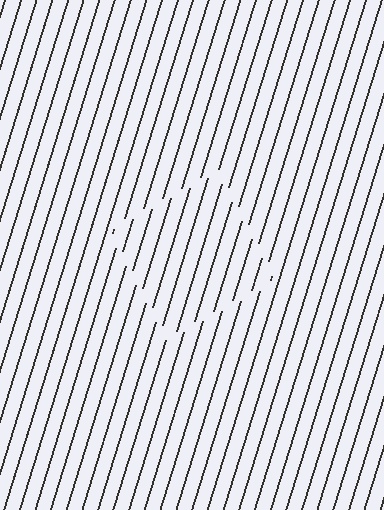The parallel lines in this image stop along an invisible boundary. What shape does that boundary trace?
An illusory square. The interior of the shape contains the same grating, shifted by half a period — the contour is defined by the phase discontinuity where line-ends from the inner and outer gratings abut.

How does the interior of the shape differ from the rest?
The interior of the shape contains the same grating, shifted by half a period — the contour is defined by the phase discontinuity where line-ends from the inner and outer gratings abut.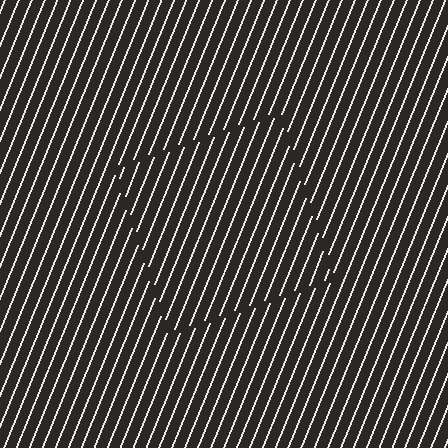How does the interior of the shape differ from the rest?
The interior of the shape contains the same grating, shifted by half a period — the contour is defined by the phase discontinuity where line-ends from the inner and outer gratings abut.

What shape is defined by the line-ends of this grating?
An illusory square. The interior of the shape contains the same grating, shifted by half a period — the contour is defined by the phase discontinuity where line-ends from the inner and outer gratings abut.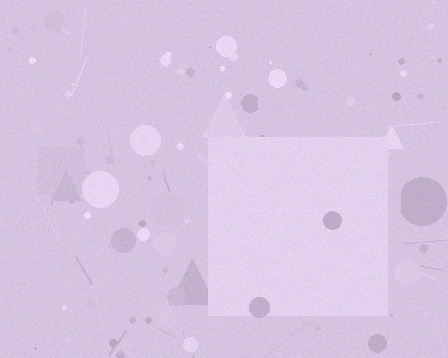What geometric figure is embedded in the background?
A square is embedded in the background.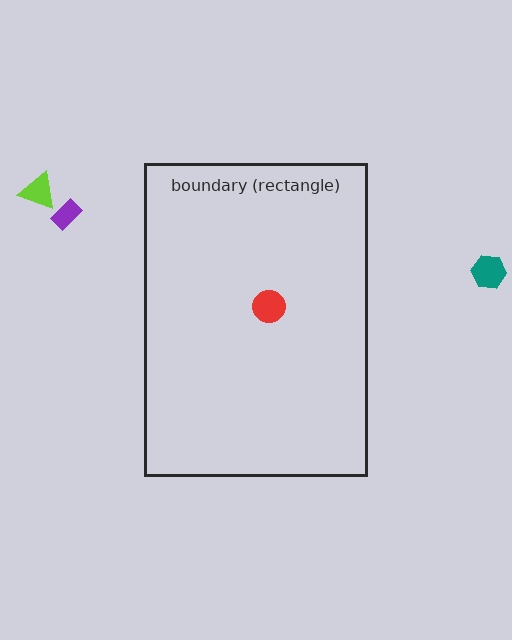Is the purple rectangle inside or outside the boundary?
Outside.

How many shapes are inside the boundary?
1 inside, 3 outside.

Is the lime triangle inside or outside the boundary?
Outside.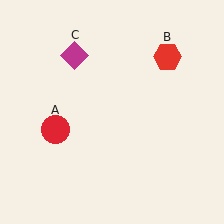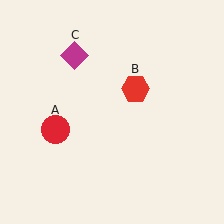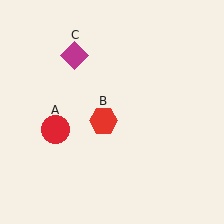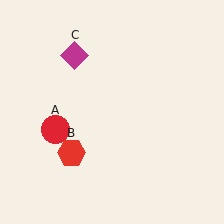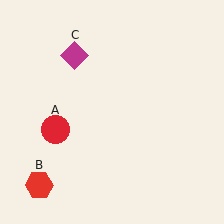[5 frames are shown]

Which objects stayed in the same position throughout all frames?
Red circle (object A) and magenta diamond (object C) remained stationary.